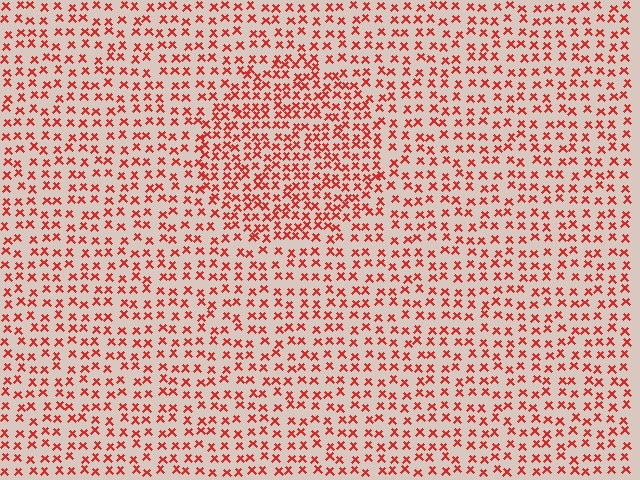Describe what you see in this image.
The image contains small red elements arranged at two different densities. A circle-shaped region is visible where the elements are more densely packed than the surrounding area.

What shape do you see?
I see a circle.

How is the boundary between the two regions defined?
The boundary is defined by a change in element density (approximately 1.6x ratio). All elements are the same color, size, and shape.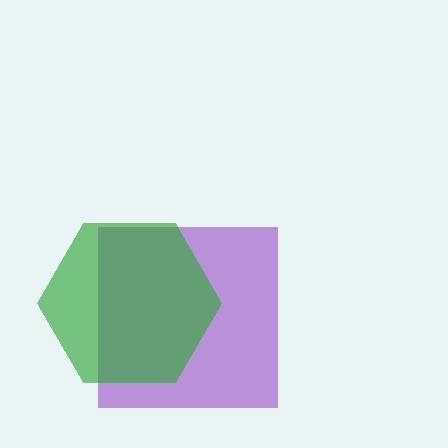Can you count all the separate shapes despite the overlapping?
Yes, there are 2 separate shapes.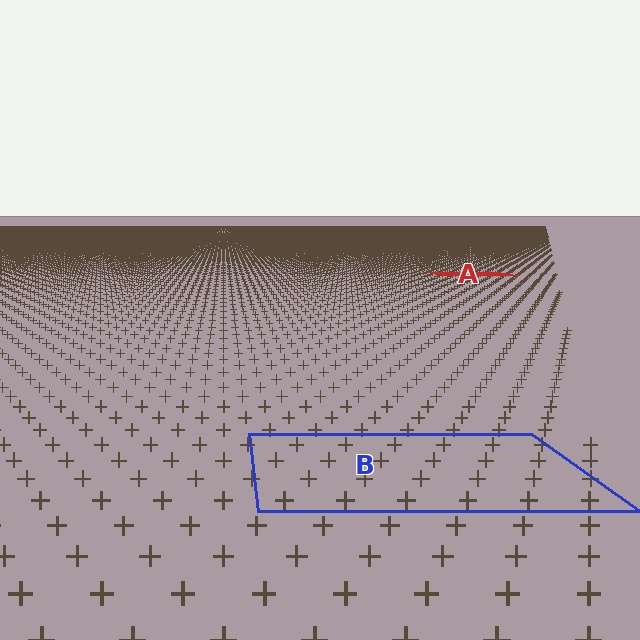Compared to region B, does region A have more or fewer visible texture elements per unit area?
Region A has more texture elements per unit area — they are packed more densely because it is farther away.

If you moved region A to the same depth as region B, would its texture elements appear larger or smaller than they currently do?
They would appear larger. At a closer depth, the same texture elements are projected at a bigger on-screen size.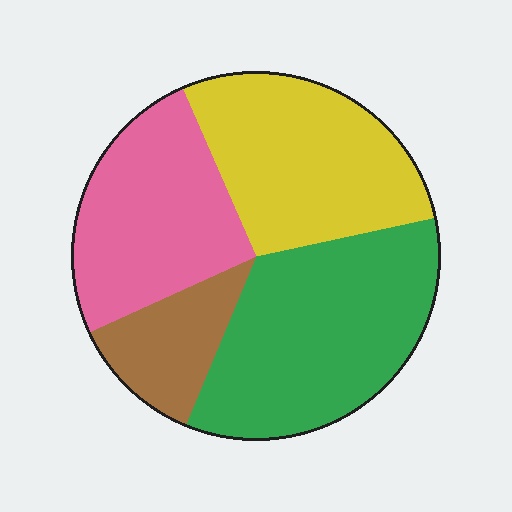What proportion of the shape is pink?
Pink covers 25% of the shape.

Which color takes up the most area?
Green, at roughly 35%.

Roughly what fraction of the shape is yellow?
Yellow covers 28% of the shape.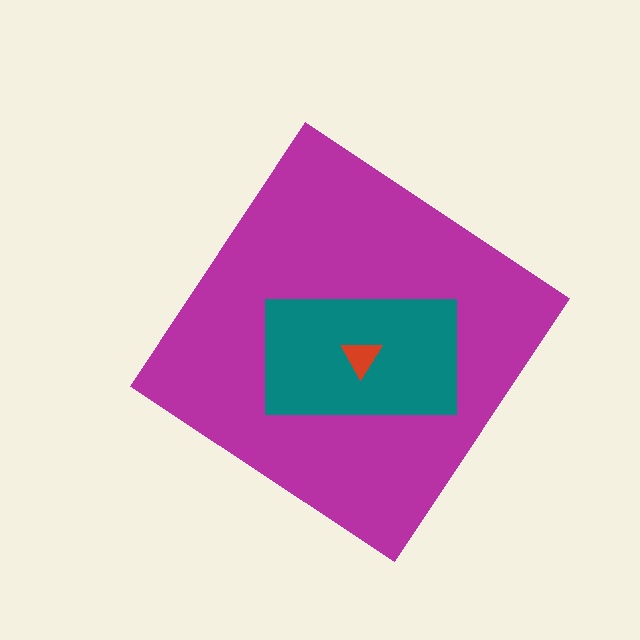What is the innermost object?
The red triangle.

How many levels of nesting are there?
3.